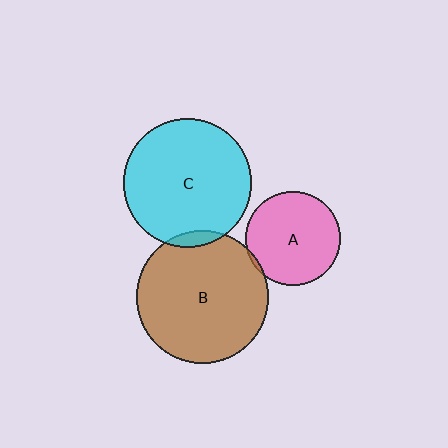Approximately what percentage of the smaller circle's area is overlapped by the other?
Approximately 5%.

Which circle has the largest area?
Circle B (brown).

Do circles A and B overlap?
Yes.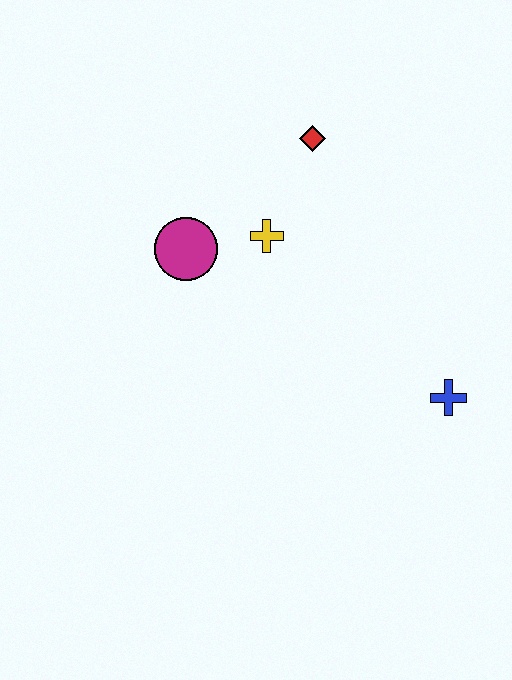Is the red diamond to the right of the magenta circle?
Yes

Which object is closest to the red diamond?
The yellow cross is closest to the red diamond.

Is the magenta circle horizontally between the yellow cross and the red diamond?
No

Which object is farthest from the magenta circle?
The blue cross is farthest from the magenta circle.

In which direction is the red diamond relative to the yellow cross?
The red diamond is above the yellow cross.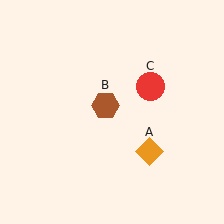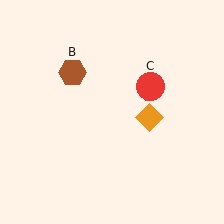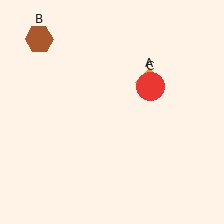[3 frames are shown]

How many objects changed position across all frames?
2 objects changed position: orange diamond (object A), brown hexagon (object B).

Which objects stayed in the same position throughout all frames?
Red circle (object C) remained stationary.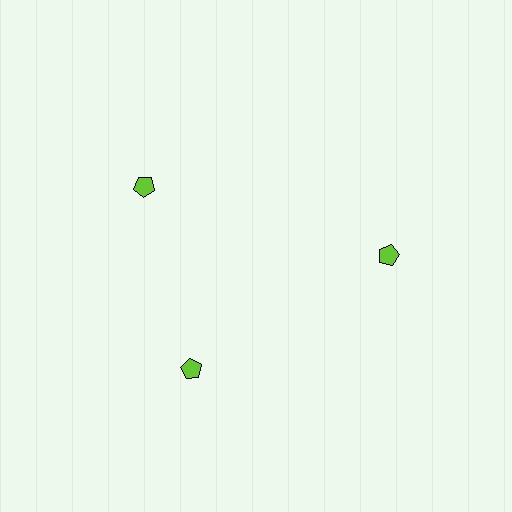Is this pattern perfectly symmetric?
No. The 3 lime pentagons are arranged in a ring, but one element near the 11 o'clock position is rotated out of alignment along the ring, breaking the 3-fold rotational symmetry.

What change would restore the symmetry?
The symmetry would be restored by rotating it back into even spacing with its neighbors so that all 3 pentagons sit at equal angles and equal distance from the center.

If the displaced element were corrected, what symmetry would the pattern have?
It would have 3-fold rotational symmetry — the pattern would map onto itself every 120 degrees.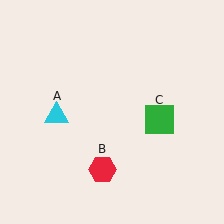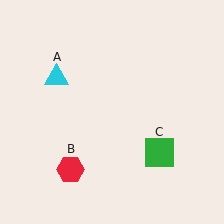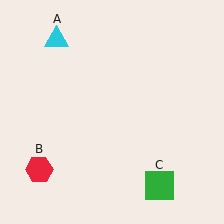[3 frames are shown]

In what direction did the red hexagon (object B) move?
The red hexagon (object B) moved left.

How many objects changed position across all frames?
3 objects changed position: cyan triangle (object A), red hexagon (object B), green square (object C).